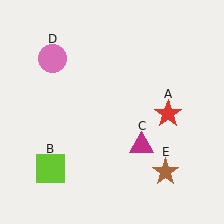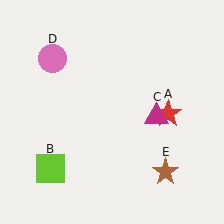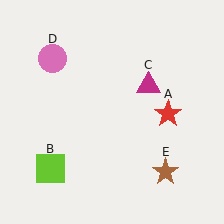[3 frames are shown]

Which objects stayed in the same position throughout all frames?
Red star (object A) and lime square (object B) and pink circle (object D) and brown star (object E) remained stationary.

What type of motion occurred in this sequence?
The magenta triangle (object C) rotated counterclockwise around the center of the scene.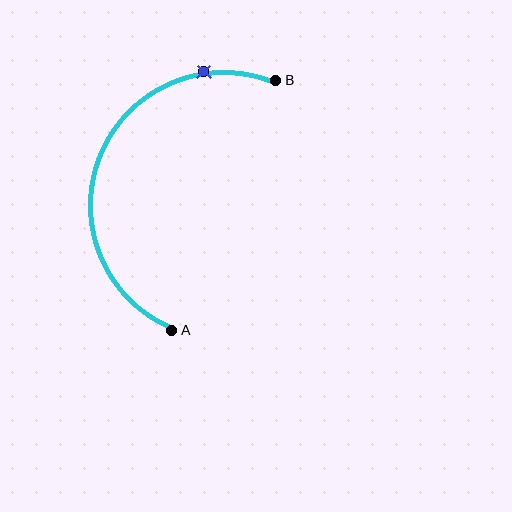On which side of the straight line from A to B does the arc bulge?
The arc bulges to the left of the straight line connecting A and B.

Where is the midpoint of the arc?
The arc midpoint is the point on the curve farthest from the straight line joining A and B. It sits to the left of that line.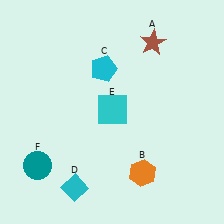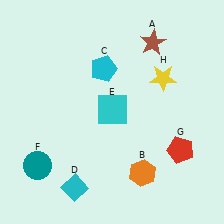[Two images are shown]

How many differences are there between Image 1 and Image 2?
There are 2 differences between the two images.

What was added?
A red pentagon (G), a yellow star (H) were added in Image 2.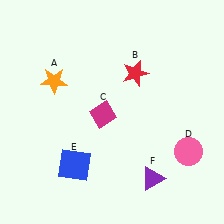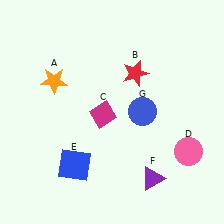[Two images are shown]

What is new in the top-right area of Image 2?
A blue circle (G) was added in the top-right area of Image 2.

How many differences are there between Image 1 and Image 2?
There is 1 difference between the two images.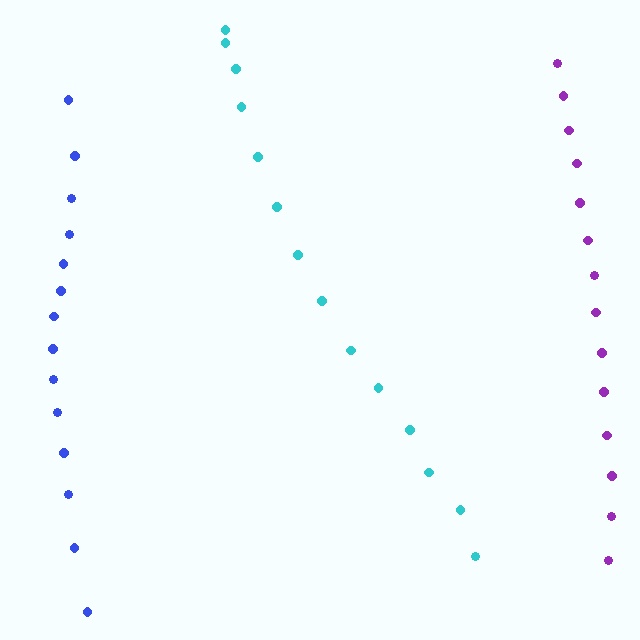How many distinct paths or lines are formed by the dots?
There are 3 distinct paths.